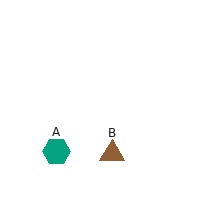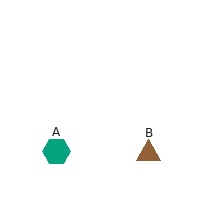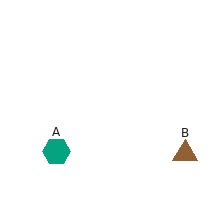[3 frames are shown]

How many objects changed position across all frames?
1 object changed position: brown triangle (object B).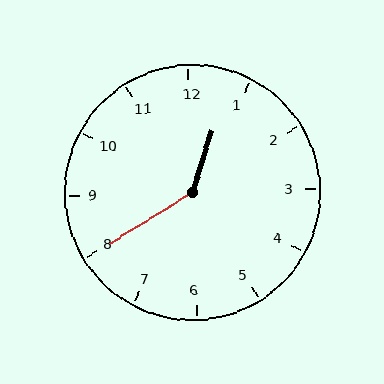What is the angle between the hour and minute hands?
Approximately 140 degrees.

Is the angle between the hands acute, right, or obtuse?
It is obtuse.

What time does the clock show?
12:40.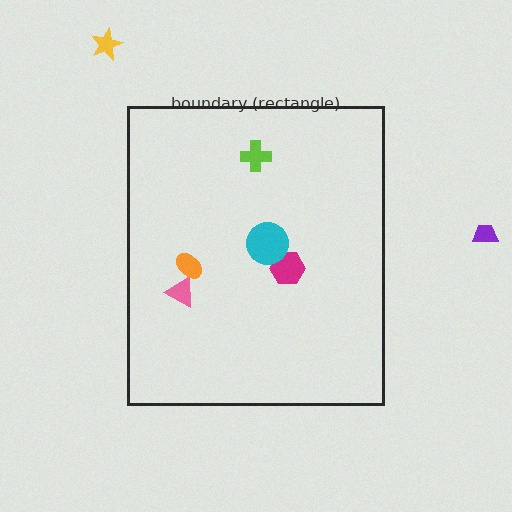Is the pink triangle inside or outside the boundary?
Inside.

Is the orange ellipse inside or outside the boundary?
Inside.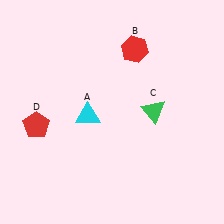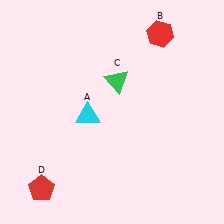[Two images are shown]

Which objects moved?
The objects that moved are: the red hexagon (B), the green triangle (C), the red pentagon (D).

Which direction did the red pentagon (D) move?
The red pentagon (D) moved down.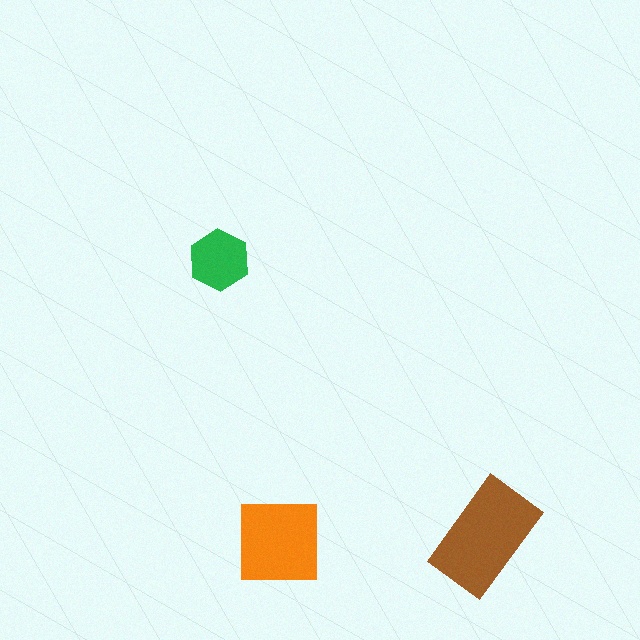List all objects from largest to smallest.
The brown rectangle, the orange square, the green hexagon.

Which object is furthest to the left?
The green hexagon is leftmost.